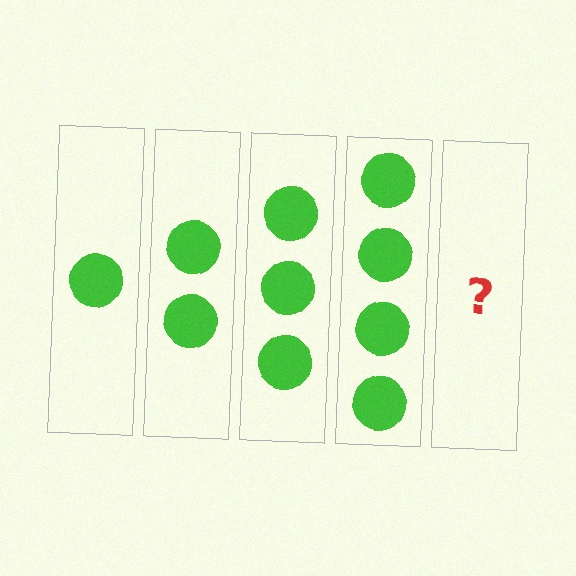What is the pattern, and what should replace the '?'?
The pattern is that each step adds one more circle. The '?' should be 5 circles.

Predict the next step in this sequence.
The next step is 5 circles.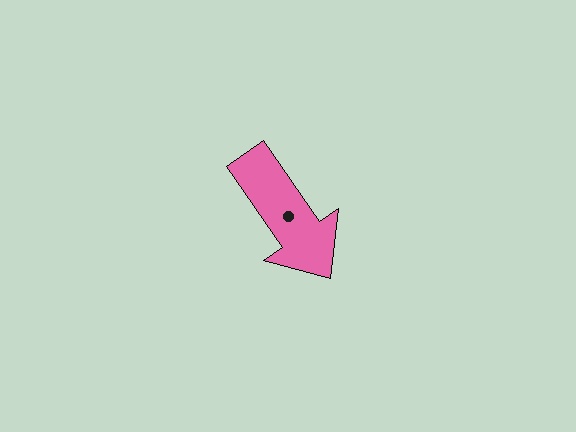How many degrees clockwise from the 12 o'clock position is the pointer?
Approximately 145 degrees.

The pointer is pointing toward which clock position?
Roughly 5 o'clock.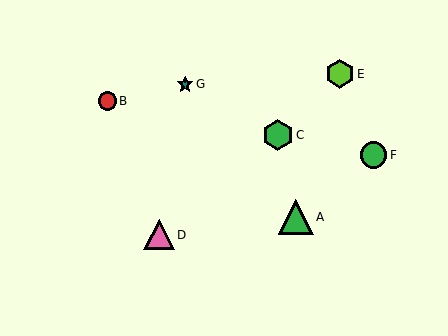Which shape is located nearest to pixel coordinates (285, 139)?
The green hexagon (labeled C) at (278, 135) is nearest to that location.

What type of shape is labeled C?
Shape C is a green hexagon.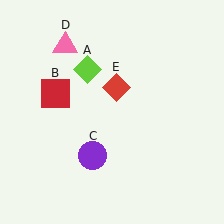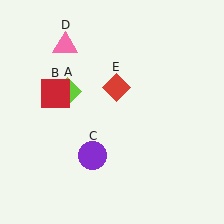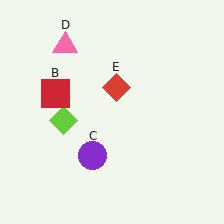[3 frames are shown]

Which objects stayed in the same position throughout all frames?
Red square (object B) and purple circle (object C) and pink triangle (object D) and red diamond (object E) remained stationary.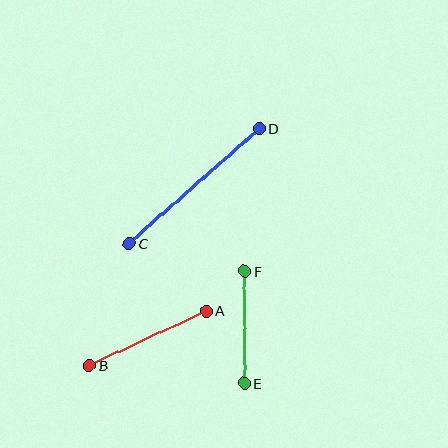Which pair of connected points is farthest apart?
Points C and D are farthest apart.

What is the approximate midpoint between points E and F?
The midpoint is at approximately (244, 327) pixels.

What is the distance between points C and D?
The distance is approximately 174 pixels.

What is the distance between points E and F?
The distance is approximately 112 pixels.